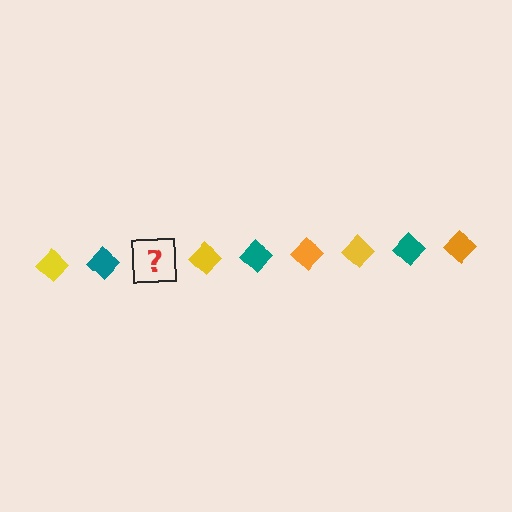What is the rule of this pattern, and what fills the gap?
The rule is that the pattern cycles through yellow, teal, orange diamonds. The gap should be filled with an orange diamond.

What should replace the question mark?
The question mark should be replaced with an orange diamond.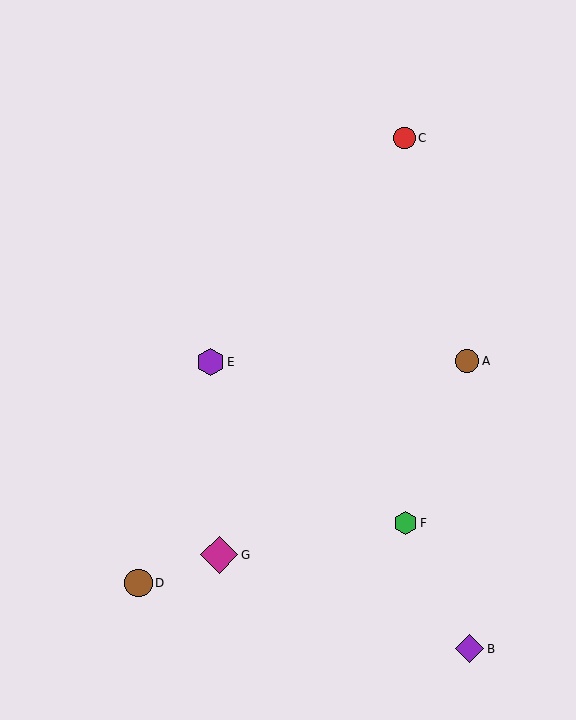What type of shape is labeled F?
Shape F is a green hexagon.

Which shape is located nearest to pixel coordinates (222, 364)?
The purple hexagon (labeled E) at (210, 362) is nearest to that location.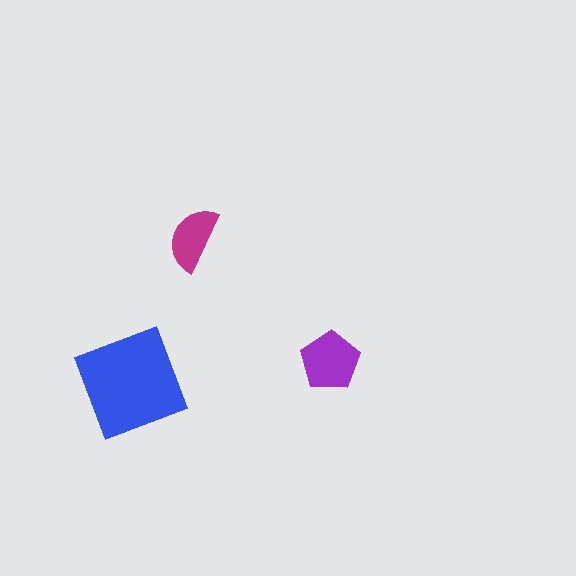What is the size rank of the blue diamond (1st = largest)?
1st.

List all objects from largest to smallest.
The blue diamond, the purple pentagon, the magenta semicircle.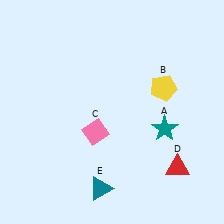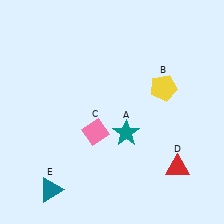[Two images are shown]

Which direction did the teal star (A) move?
The teal star (A) moved left.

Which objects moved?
The objects that moved are: the teal star (A), the teal triangle (E).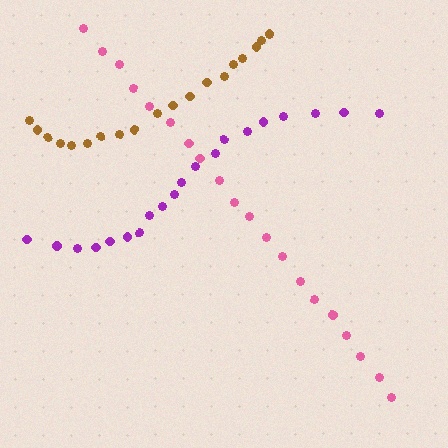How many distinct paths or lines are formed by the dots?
There are 3 distinct paths.